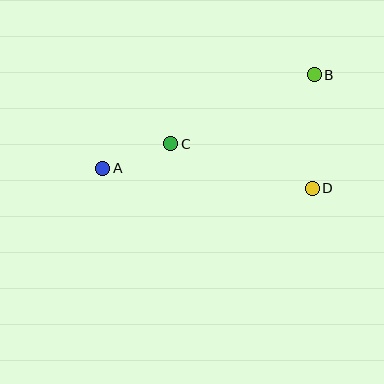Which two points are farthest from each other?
Points A and B are farthest from each other.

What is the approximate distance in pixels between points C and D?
The distance between C and D is approximately 148 pixels.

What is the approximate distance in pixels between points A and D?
The distance between A and D is approximately 211 pixels.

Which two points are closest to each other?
Points A and C are closest to each other.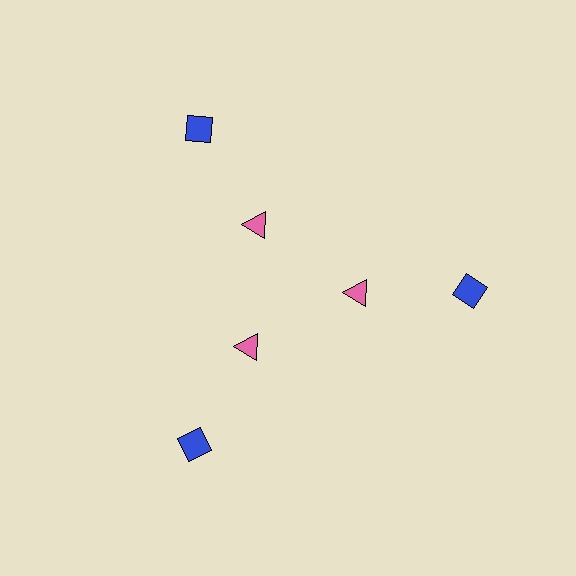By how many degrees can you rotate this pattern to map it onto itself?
The pattern maps onto itself every 120 degrees of rotation.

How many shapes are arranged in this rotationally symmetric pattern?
There are 6 shapes, arranged in 3 groups of 2.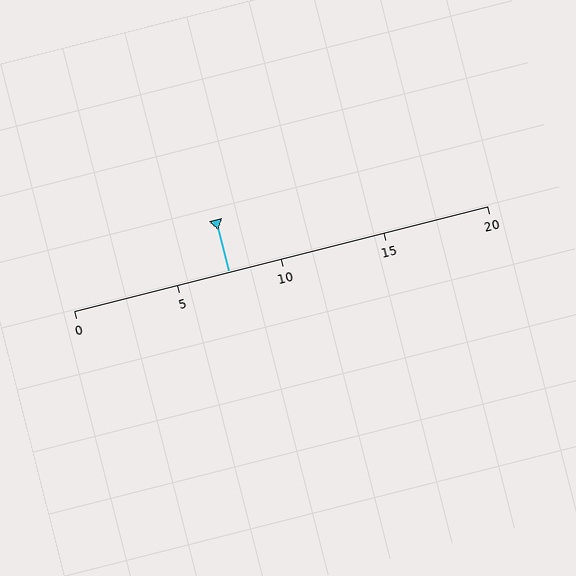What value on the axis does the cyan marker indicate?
The marker indicates approximately 7.5.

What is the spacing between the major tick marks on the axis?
The major ticks are spaced 5 apart.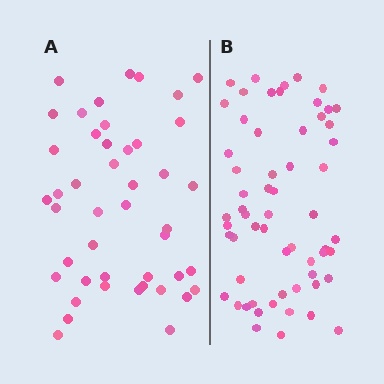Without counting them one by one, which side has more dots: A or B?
Region B (the right region) has more dots.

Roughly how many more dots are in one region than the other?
Region B has approximately 15 more dots than region A.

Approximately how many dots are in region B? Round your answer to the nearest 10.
About 60 dots.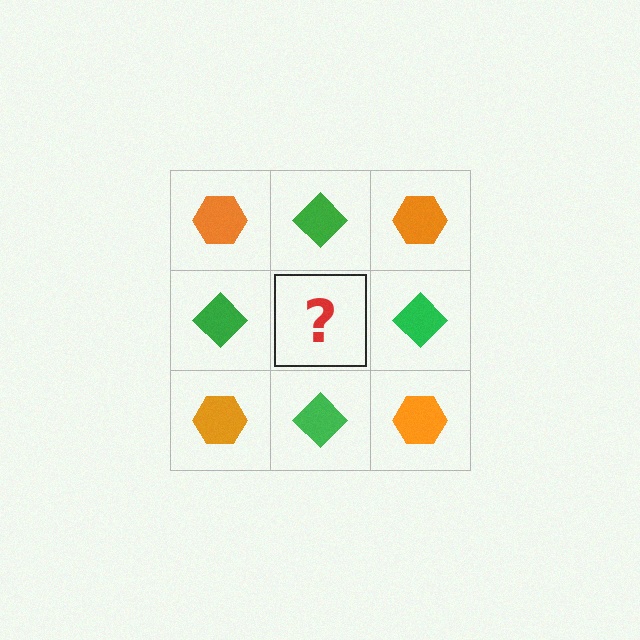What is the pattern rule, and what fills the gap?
The rule is that it alternates orange hexagon and green diamond in a checkerboard pattern. The gap should be filled with an orange hexagon.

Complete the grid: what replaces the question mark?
The question mark should be replaced with an orange hexagon.